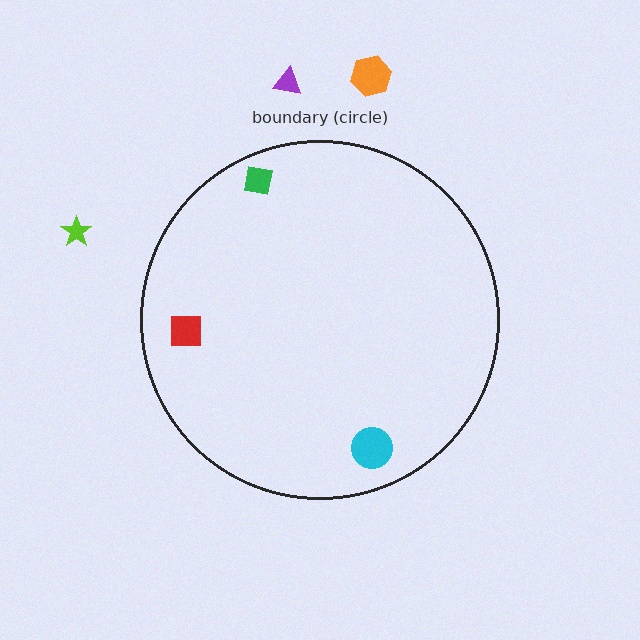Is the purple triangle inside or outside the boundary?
Outside.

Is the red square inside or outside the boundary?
Inside.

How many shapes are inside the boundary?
3 inside, 3 outside.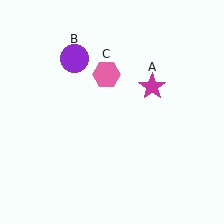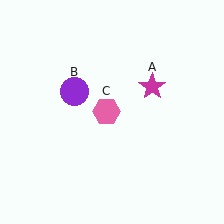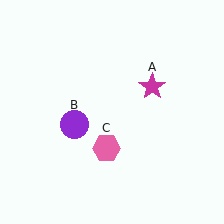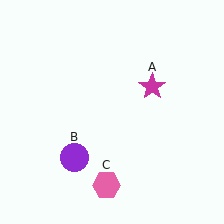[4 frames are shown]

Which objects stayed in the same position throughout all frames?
Magenta star (object A) remained stationary.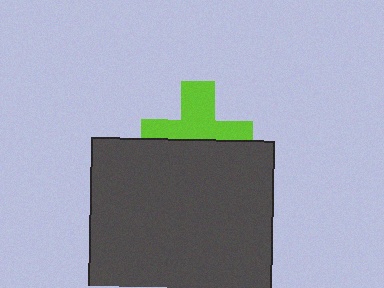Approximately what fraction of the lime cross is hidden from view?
Roughly 45% of the lime cross is hidden behind the dark gray square.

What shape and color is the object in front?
The object in front is a dark gray square.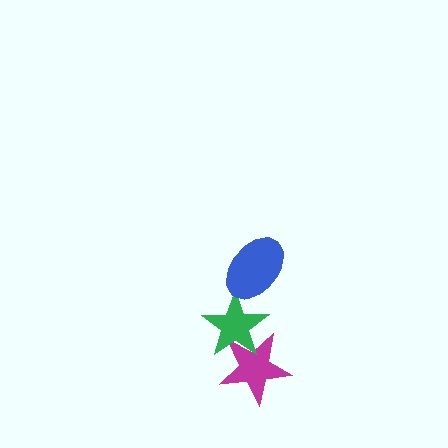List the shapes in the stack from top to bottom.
From top to bottom: the blue ellipse, the green star, the magenta star.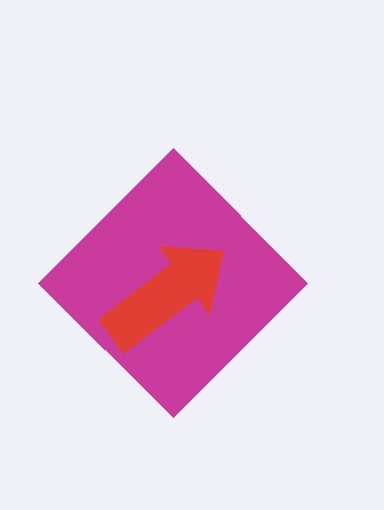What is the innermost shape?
The red arrow.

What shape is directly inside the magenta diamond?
The red arrow.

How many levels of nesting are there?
2.